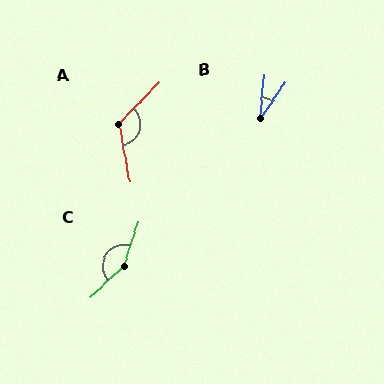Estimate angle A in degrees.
Approximately 125 degrees.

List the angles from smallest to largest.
B (30°), A (125°), C (151°).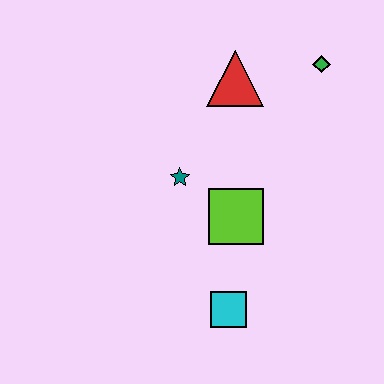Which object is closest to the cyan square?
The lime square is closest to the cyan square.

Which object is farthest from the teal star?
The green diamond is farthest from the teal star.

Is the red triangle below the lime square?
No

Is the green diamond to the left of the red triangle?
No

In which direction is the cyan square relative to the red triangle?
The cyan square is below the red triangle.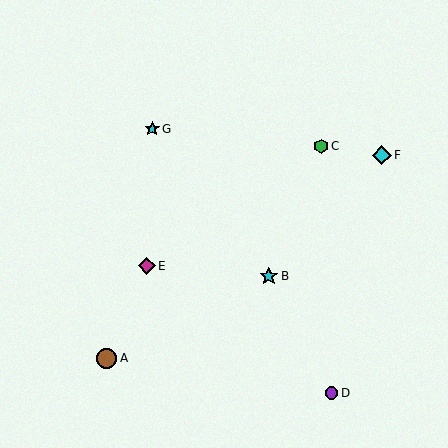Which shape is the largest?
The brown circle (labeled A) is the largest.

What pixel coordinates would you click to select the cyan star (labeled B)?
Click at (269, 276) to select the cyan star B.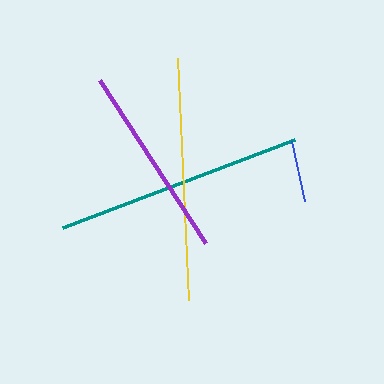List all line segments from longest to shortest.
From longest to shortest: teal, yellow, purple, blue.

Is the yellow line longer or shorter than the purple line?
The yellow line is longer than the purple line.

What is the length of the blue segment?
The blue segment is approximately 61 pixels long.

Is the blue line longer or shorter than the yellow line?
The yellow line is longer than the blue line.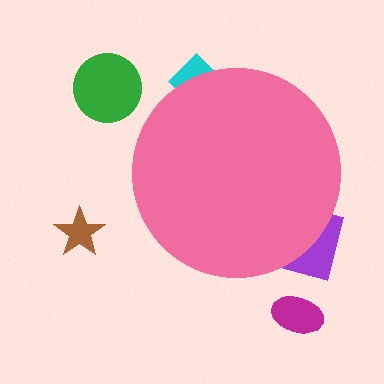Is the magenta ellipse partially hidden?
No, the magenta ellipse is fully visible.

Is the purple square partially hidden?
Yes, the purple square is partially hidden behind the pink circle.